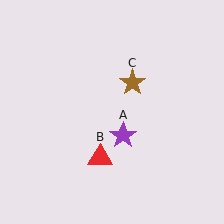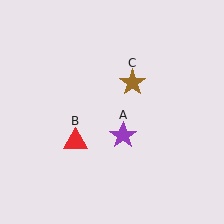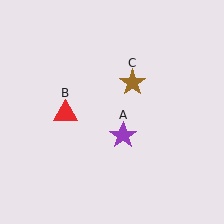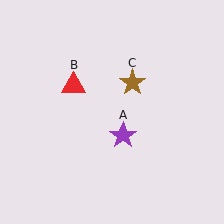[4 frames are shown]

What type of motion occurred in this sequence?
The red triangle (object B) rotated clockwise around the center of the scene.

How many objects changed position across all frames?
1 object changed position: red triangle (object B).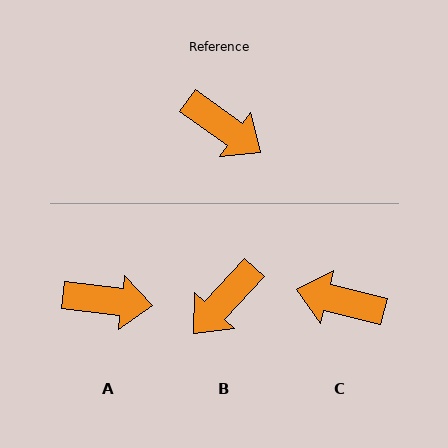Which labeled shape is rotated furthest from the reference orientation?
C, about 159 degrees away.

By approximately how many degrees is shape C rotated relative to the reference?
Approximately 159 degrees clockwise.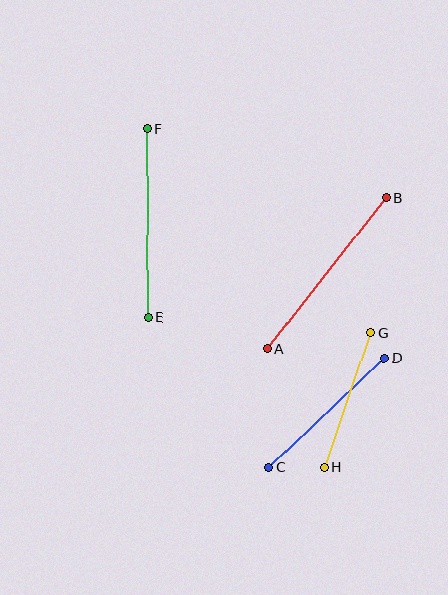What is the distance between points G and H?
The distance is approximately 142 pixels.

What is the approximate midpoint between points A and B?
The midpoint is at approximately (326, 274) pixels.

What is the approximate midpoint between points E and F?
The midpoint is at approximately (148, 223) pixels.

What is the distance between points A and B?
The distance is approximately 192 pixels.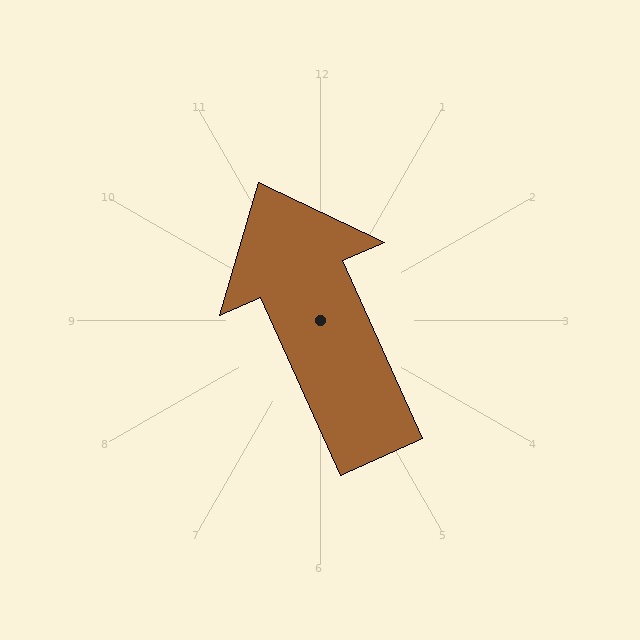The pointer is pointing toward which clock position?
Roughly 11 o'clock.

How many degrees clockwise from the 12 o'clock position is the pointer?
Approximately 336 degrees.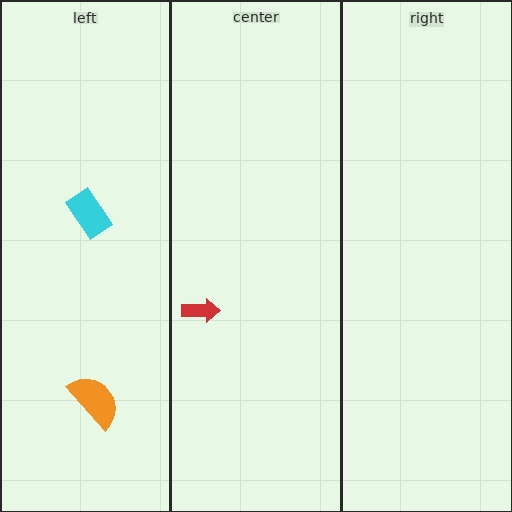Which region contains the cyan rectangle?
The left region.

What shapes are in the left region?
The cyan rectangle, the orange semicircle.